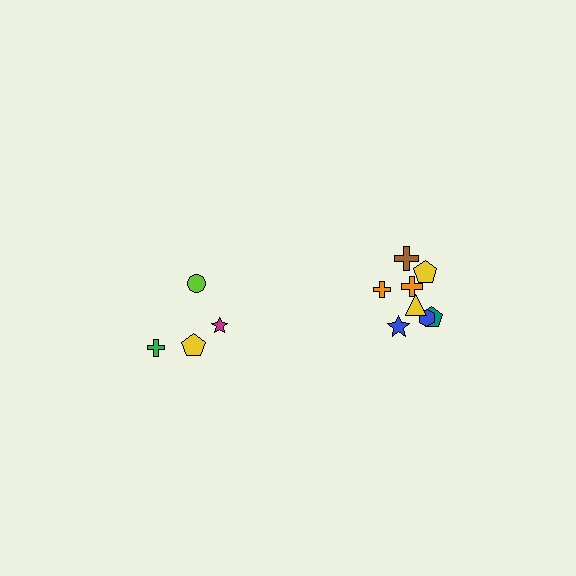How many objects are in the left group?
There are 4 objects.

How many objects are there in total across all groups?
There are 12 objects.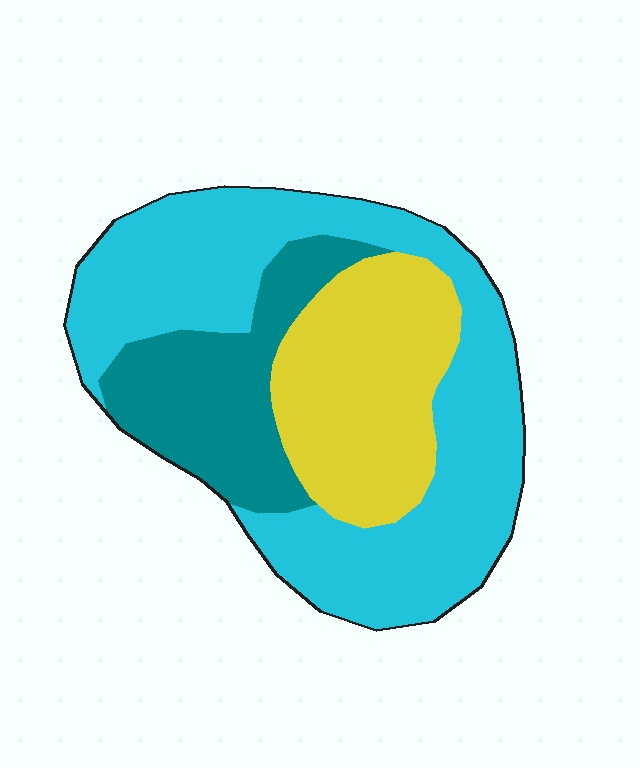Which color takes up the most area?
Cyan, at roughly 50%.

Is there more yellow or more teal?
Yellow.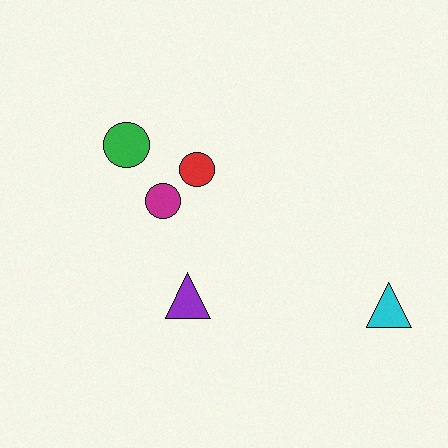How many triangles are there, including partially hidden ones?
There are 2 triangles.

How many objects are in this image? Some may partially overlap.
There are 5 objects.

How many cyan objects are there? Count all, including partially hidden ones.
There is 1 cyan object.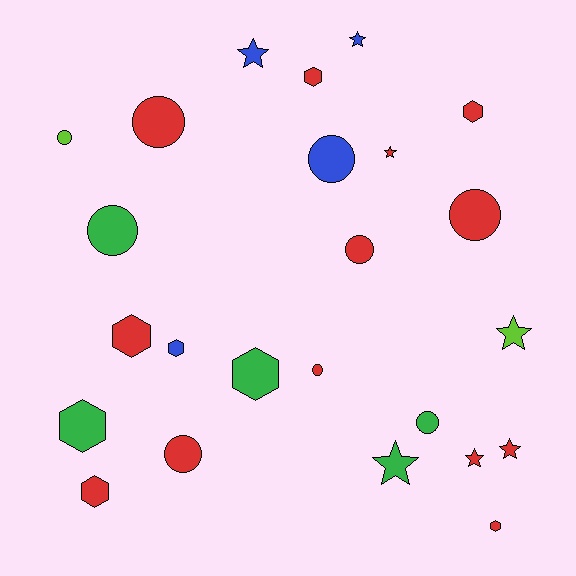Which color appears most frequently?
Red, with 13 objects.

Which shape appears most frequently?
Circle, with 9 objects.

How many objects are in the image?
There are 24 objects.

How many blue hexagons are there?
There is 1 blue hexagon.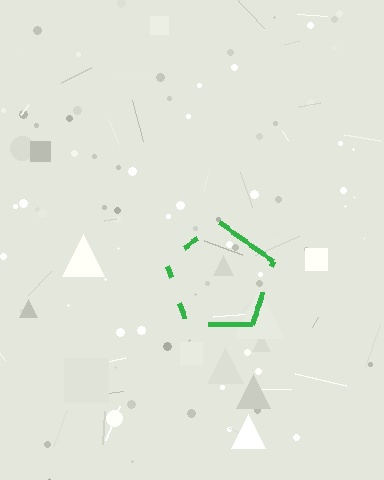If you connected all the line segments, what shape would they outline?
They would outline a pentagon.